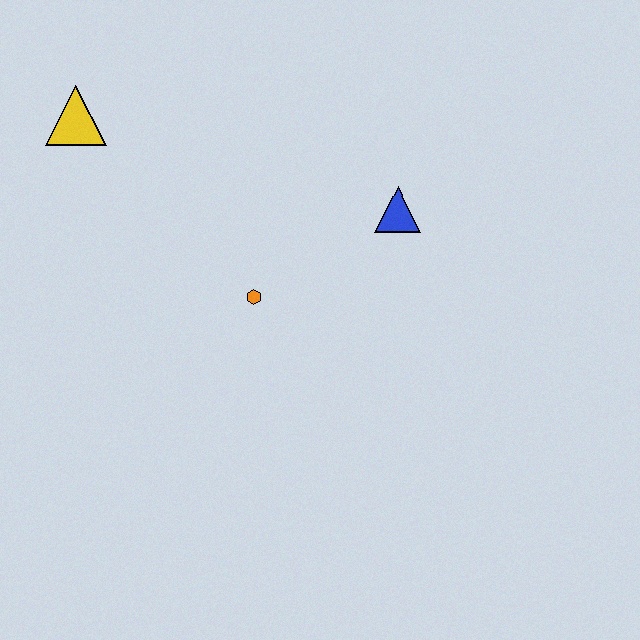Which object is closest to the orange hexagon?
The blue triangle is closest to the orange hexagon.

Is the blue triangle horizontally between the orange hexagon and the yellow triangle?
No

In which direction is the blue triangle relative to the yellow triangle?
The blue triangle is to the right of the yellow triangle.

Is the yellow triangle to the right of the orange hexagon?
No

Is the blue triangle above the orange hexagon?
Yes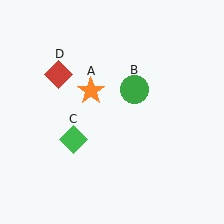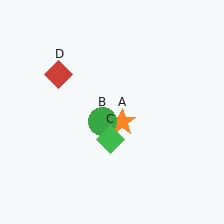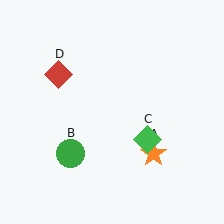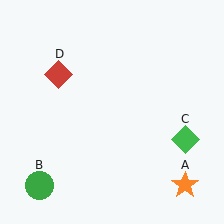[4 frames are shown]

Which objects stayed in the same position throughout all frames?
Red diamond (object D) remained stationary.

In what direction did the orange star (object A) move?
The orange star (object A) moved down and to the right.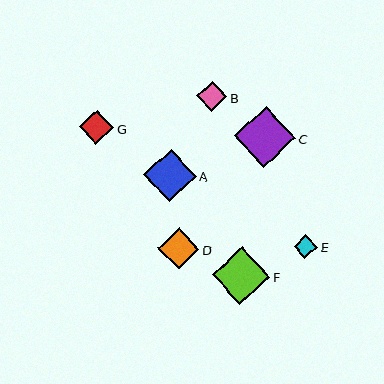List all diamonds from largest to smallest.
From largest to smallest: C, F, A, D, G, B, E.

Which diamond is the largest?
Diamond C is the largest with a size of approximately 61 pixels.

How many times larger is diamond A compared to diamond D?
Diamond A is approximately 1.3 times the size of diamond D.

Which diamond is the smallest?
Diamond E is the smallest with a size of approximately 24 pixels.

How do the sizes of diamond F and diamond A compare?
Diamond F and diamond A are approximately the same size.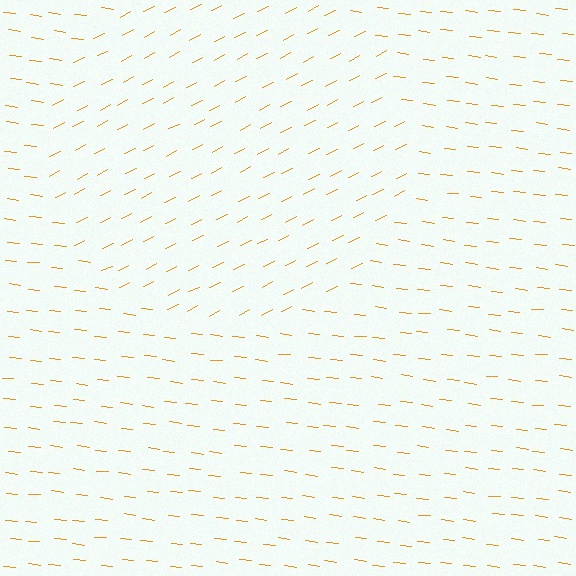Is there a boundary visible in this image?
Yes, there is a texture boundary formed by a change in line orientation.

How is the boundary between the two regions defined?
The boundary is defined purely by a change in line orientation (approximately 33 degrees difference). All lines are the same color and thickness.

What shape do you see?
I see a circle.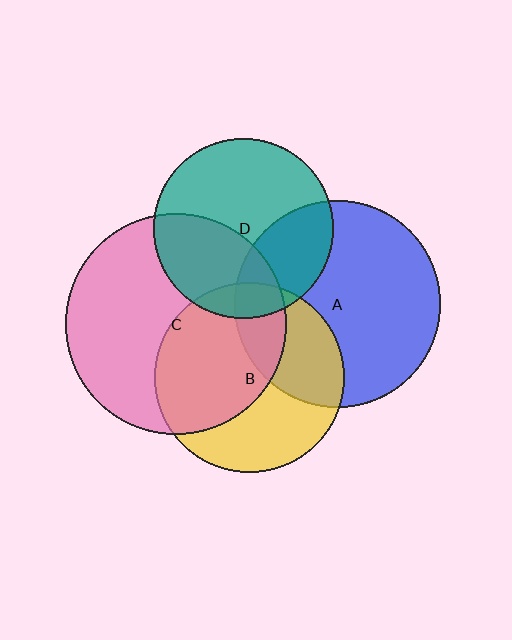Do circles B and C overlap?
Yes.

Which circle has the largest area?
Circle C (pink).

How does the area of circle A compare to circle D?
Approximately 1.3 times.